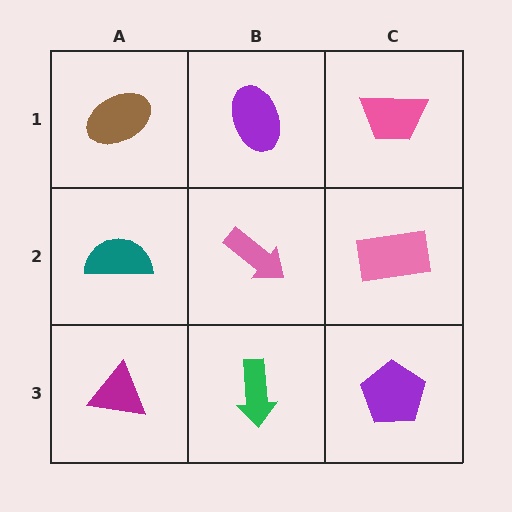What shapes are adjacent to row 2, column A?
A brown ellipse (row 1, column A), a magenta triangle (row 3, column A), a pink arrow (row 2, column B).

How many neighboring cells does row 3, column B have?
3.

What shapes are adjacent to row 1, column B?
A pink arrow (row 2, column B), a brown ellipse (row 1, column A), a pink trapezoid (row 1, column C).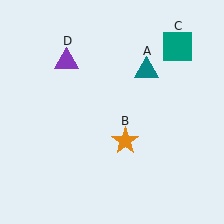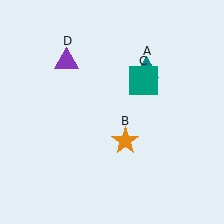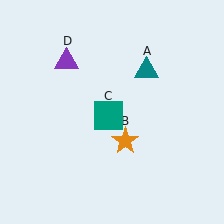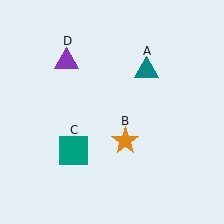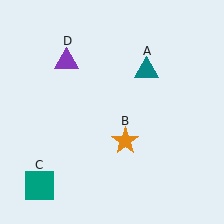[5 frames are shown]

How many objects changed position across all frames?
1 object changed position: teal square (object C).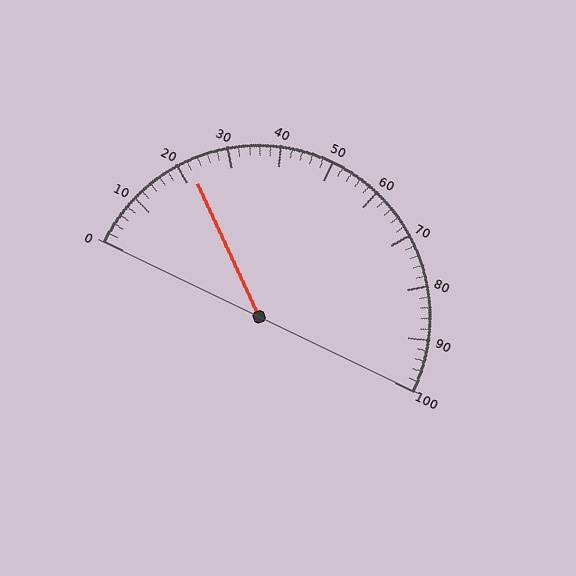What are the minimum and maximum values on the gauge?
The gauge ranges from 0 to 100.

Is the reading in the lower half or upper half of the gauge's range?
The reading is in the lower half of the range (0 to 100).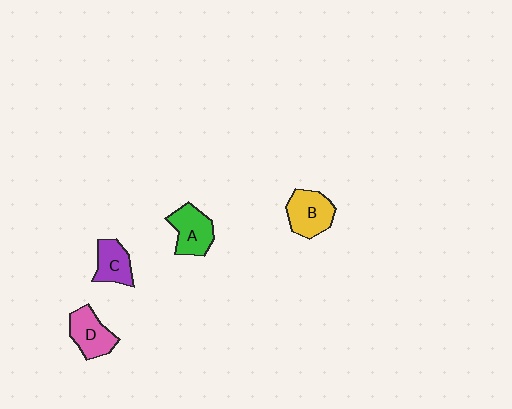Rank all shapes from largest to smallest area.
From largest to smallest: B (yellow), A (green), D (pink), C (purple).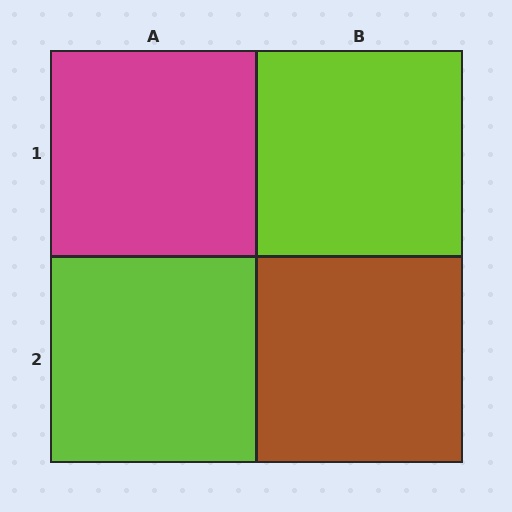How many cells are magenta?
1 cell is magenta.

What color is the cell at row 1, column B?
Lime.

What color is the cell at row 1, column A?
Magenta.